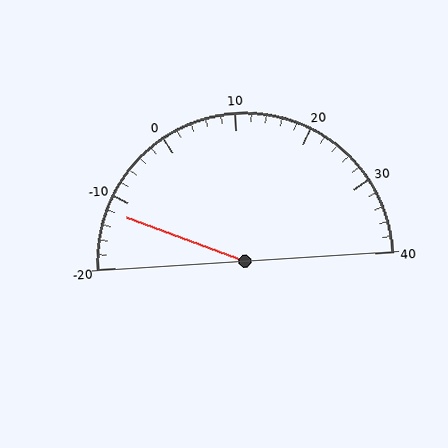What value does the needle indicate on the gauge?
The needle indicates approximately -12.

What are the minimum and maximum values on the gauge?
The gauge ranges from -20 to 40.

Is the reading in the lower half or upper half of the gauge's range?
The reading is in the lower half of the range (-20 to 40).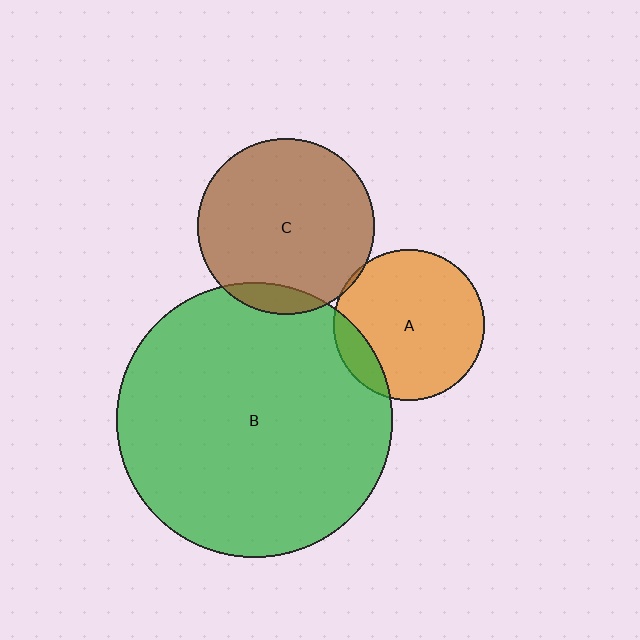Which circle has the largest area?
Circle B (green).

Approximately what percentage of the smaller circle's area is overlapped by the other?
Approximately 15%.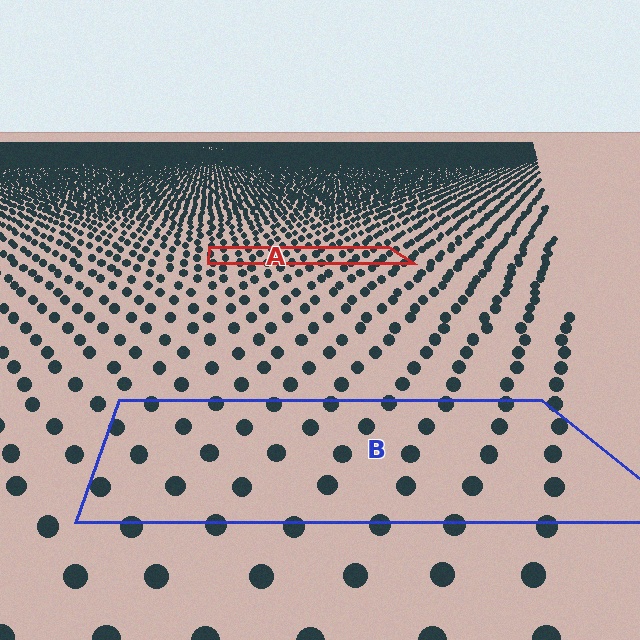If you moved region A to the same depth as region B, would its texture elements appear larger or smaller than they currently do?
They would appear larger. At a closer depth, the same texture elements are projected at a bigger on-screen size.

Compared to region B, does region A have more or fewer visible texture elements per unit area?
Region A has more texture elements per unit area — they are packed more densely because it is farther away.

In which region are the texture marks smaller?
The texture marks are smaller in region A, because it is farther away.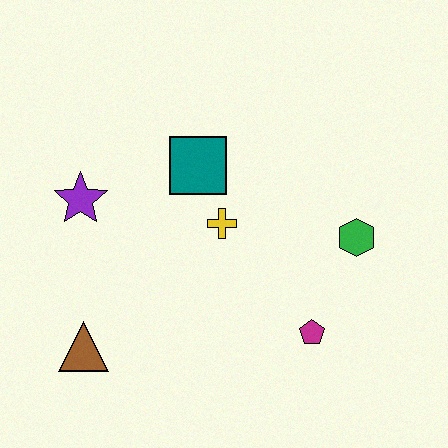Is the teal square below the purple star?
No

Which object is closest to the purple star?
The teal square is closest to the purple star.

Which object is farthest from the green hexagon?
The brown triangle is farthest from the green hexagon.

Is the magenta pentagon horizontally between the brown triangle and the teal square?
No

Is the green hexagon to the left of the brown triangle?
No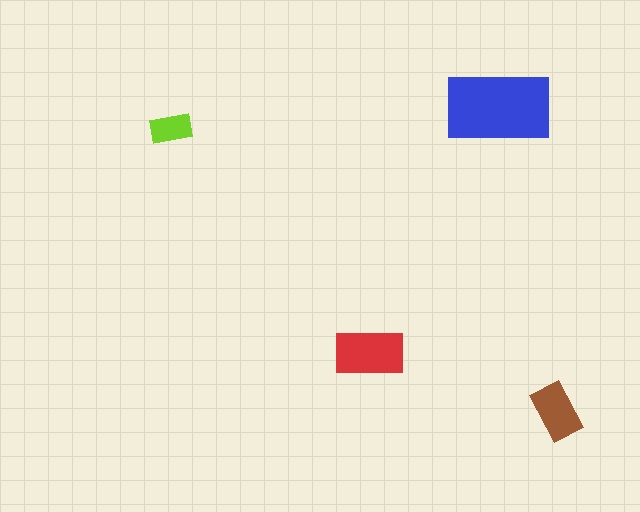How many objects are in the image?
There are 4 objects in the image.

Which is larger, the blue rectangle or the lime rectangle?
The blue one.